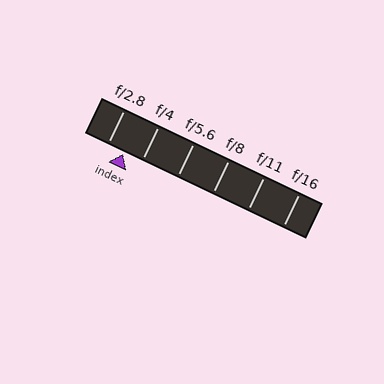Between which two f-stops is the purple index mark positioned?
The index mark is between f/2.8 and f/4.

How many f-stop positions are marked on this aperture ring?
There are 6 f-stop positions marked.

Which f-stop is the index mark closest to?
The index mark is closest to f/2.8.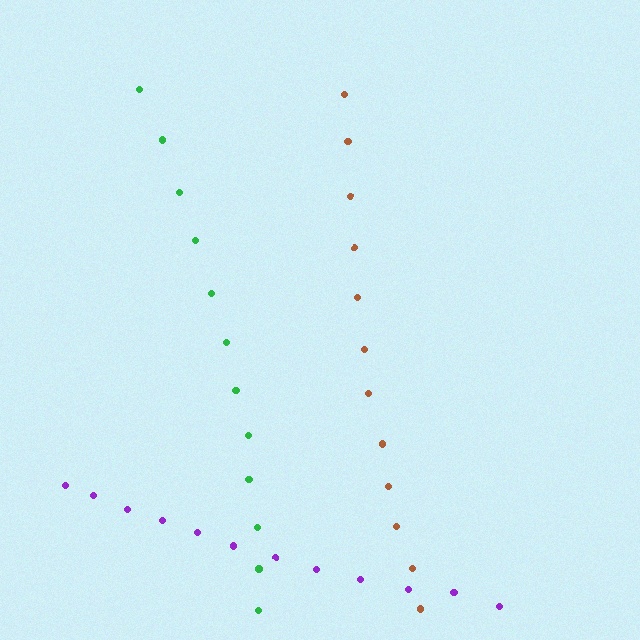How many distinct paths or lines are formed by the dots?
There are 3 distinct paths.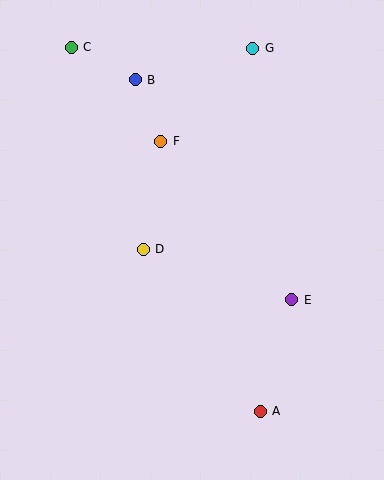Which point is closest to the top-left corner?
Point C is closest to the top-left corner.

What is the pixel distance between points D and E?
The distance between D and E is 157 pixels.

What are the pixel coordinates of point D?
Point D is at (143, 249).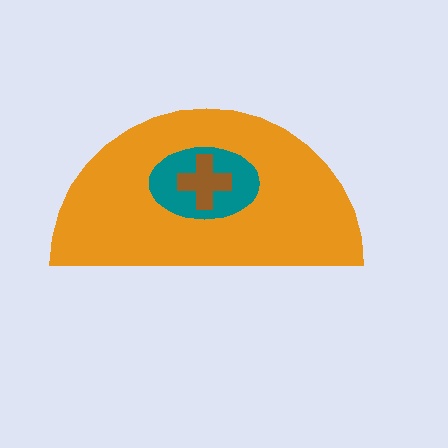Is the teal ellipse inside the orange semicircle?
Yes.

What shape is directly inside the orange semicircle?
The teal ellipse.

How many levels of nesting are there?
3.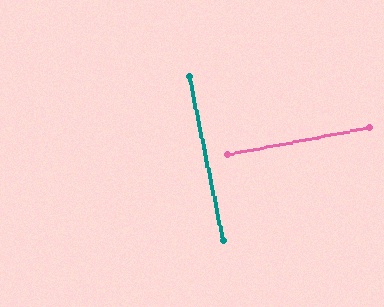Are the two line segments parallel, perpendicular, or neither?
Perpendicular — they meet at approximately 89°.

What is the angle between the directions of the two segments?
Approximately 89 degrees.